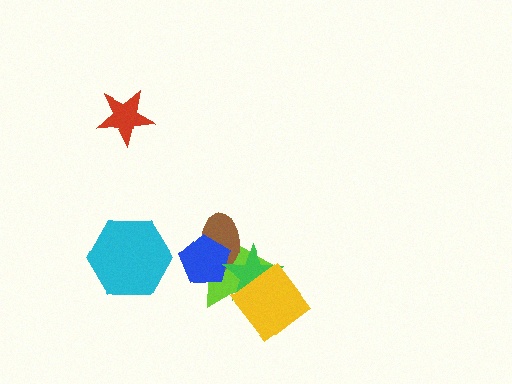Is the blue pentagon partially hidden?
Yes, it is partially covered by another shape.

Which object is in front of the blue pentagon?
The green star is in front of the blue pentagon.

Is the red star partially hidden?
No, no other shape covers it.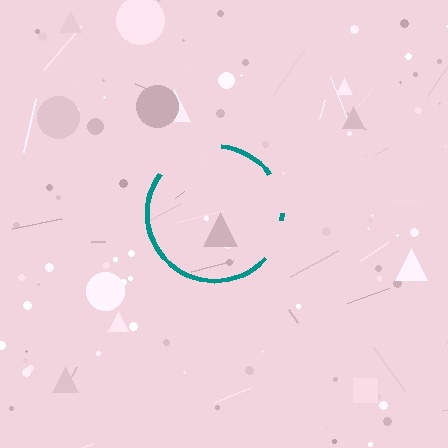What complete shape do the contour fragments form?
The contour fragments form a circle.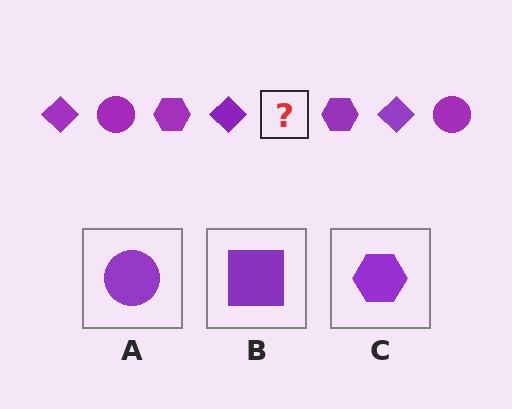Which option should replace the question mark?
Option A.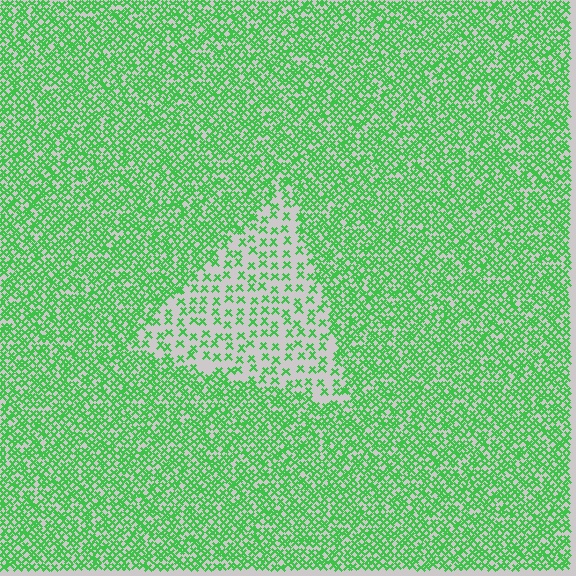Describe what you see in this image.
The image contains small green elements arranged at two different densities. A triangle-shaped region is visible where the elements are less densely packed than the surrounding area.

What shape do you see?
I see a triangle.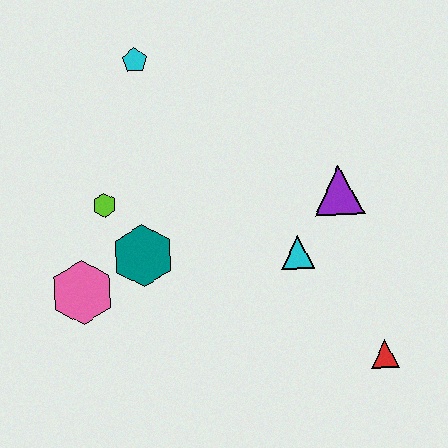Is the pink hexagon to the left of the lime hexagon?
Yes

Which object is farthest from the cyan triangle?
The cyan pentagon is farthest from the cyan triangle.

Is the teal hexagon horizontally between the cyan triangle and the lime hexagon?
Yes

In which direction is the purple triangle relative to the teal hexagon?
The purple triangle is to the right of the teal hexagon.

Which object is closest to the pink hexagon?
The teal hexagon is closest to the pink hexagon.